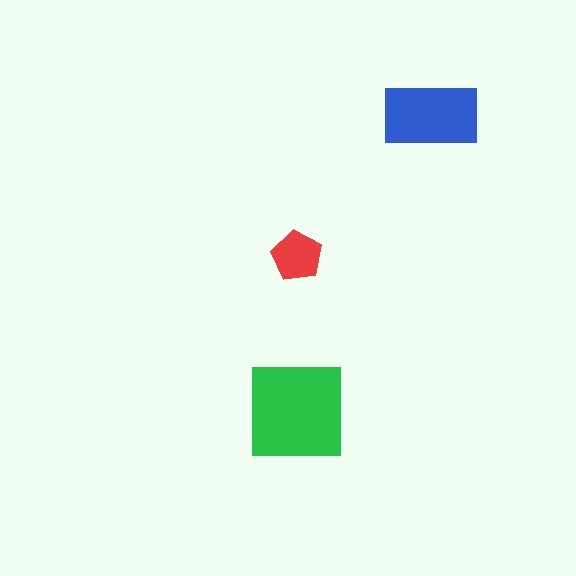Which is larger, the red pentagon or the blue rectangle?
The blue rectangle.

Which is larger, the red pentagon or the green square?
The green square.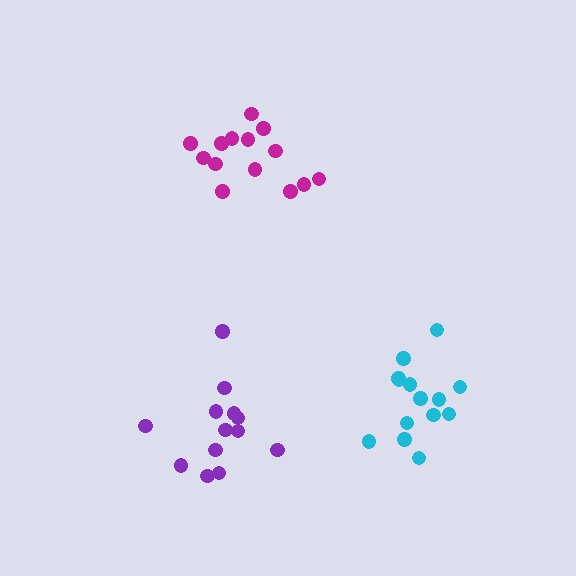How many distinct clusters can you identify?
There are 3 distinct clusters.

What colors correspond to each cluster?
The clusters are colored: magenta, cyan, purple.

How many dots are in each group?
Group 1: 14 dots, Group 2: 14 dots, Group 3: 13 dots (41 total).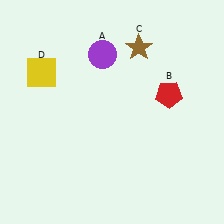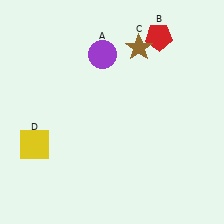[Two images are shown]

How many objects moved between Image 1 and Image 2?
2 objects moved between the two images.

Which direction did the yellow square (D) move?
The yellow square (D) moved down.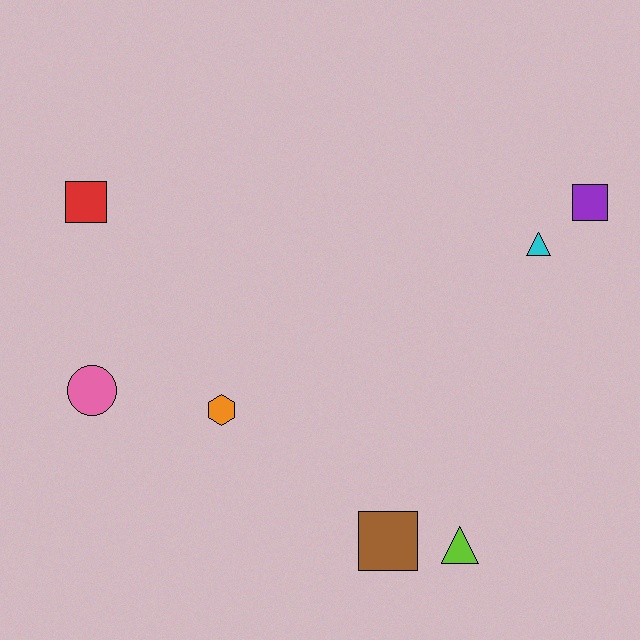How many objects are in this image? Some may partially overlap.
There are 7 objects.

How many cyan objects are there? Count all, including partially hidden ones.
There is 1 cyan object.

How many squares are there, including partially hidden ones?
There are 3 squares.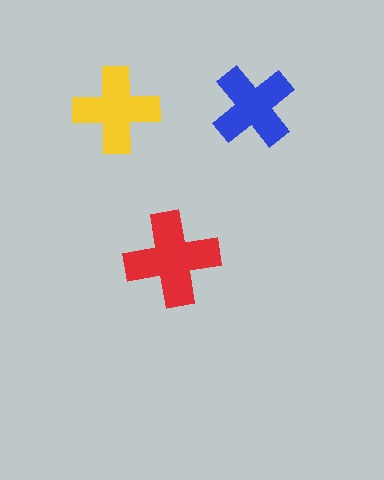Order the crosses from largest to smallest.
the red one, the yellow one, the blue one.